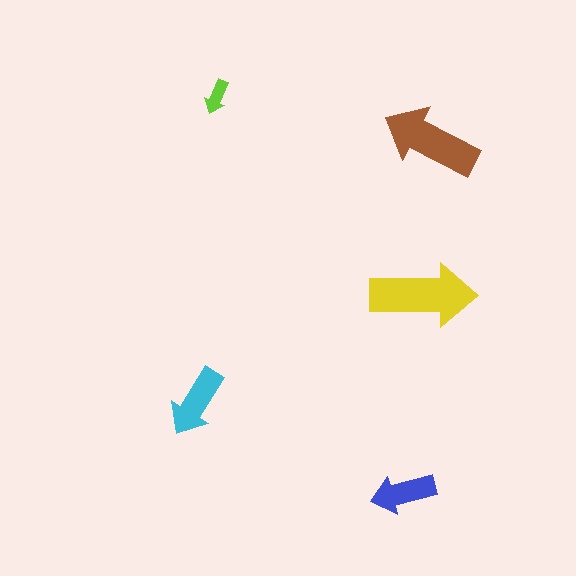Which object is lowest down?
The blue arrow is bottommost.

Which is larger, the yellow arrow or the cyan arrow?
The yellow one.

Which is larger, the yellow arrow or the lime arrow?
The yellow one.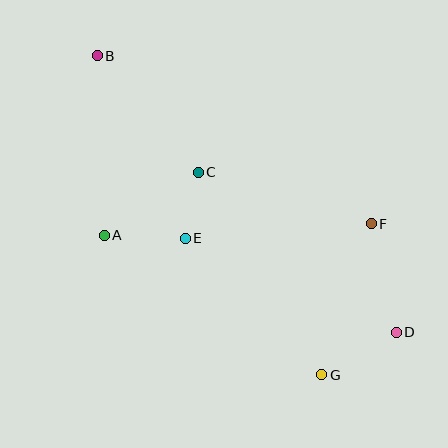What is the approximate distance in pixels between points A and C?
The distance between A and C is approximately 113 pixels.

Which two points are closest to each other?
Points C and E are closest to each other.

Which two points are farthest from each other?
Points B and D are farthest from each other.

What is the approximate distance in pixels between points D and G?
The distance between D and G is approximately 86 pixels.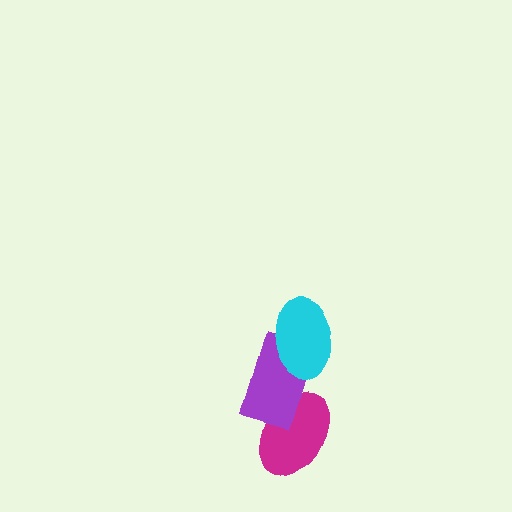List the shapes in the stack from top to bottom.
From top to bottom: the cyan ellipse, the purple rectangle, the magenta ellipse.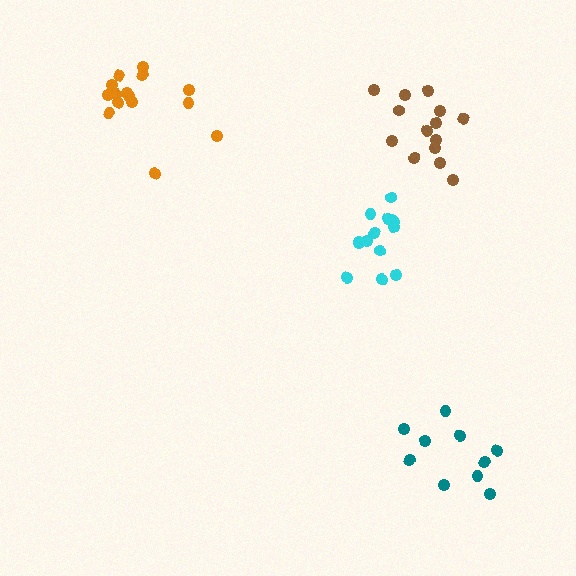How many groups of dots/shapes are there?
There are 4 groups.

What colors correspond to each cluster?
The clusters are colored: orange, teal, brown, cyan.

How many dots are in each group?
Group 1: 15 dots, Group 2: 10 dots, Group 3: 14 dots, Group 4: 14 dots (53 total).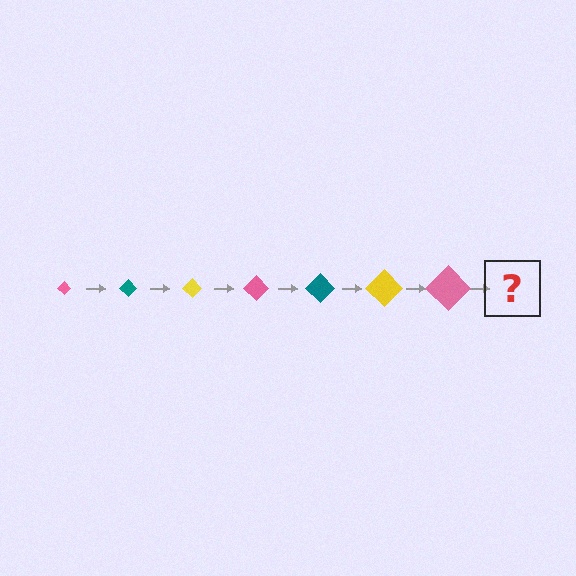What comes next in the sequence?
The next element should be a teal diamond, larger than the previous one.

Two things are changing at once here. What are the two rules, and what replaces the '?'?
The two rules are that the diamond grows larger each step and the color cycles through pink, teal, and yellow. The '?' should be a teal diamond, larger than the previous one.